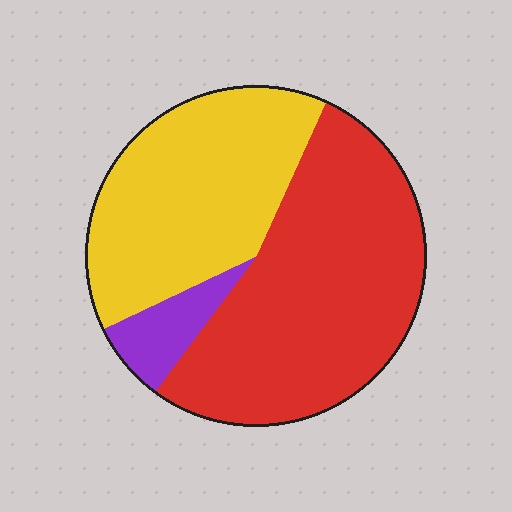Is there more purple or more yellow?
Yellow.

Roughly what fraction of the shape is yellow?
Yellow takes up between a quarter and a half of the shape.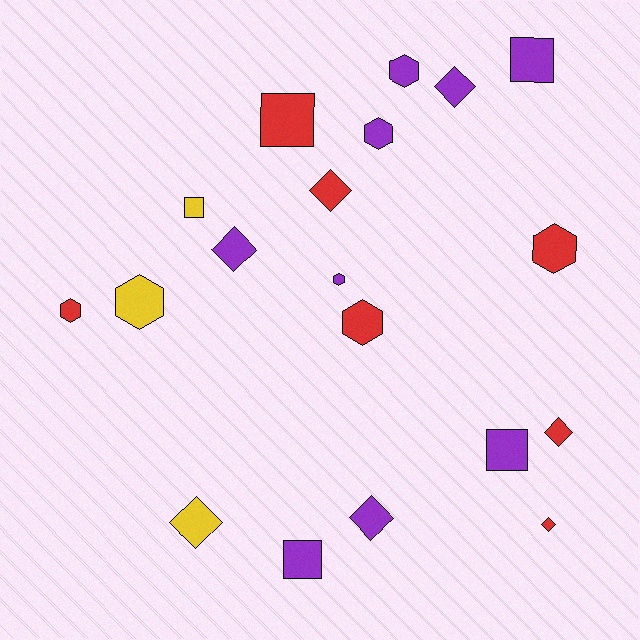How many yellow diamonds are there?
There is 1 yellow diamond.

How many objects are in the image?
There are 19 objects.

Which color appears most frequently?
Purple, with 9 objects.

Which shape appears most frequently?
Hexagon, with 7 objects.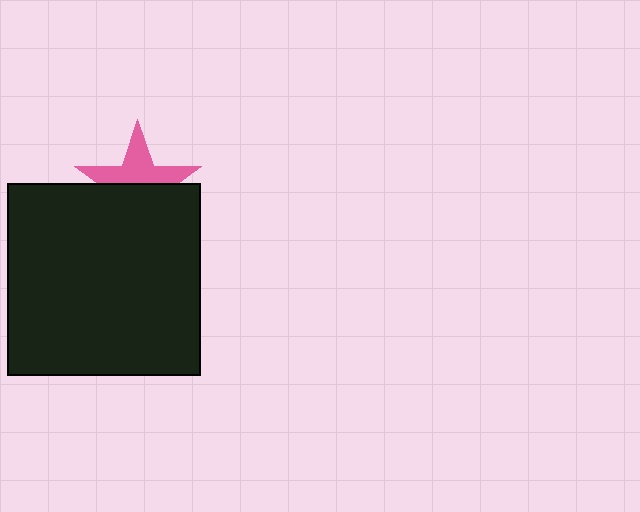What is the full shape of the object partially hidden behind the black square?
The partially hidden object is a pink star.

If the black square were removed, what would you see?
You would see the complete pink star.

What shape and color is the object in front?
The object in front is a black square.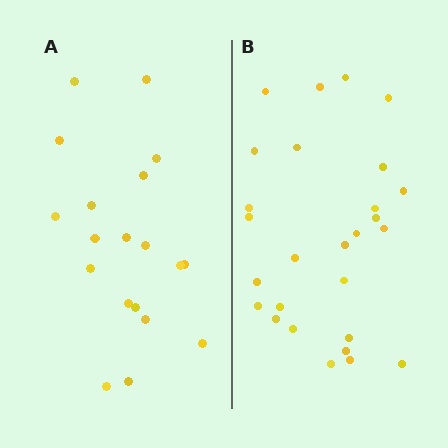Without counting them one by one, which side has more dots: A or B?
Region B (the right region) has more dots.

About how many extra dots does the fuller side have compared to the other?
Region B has roughly 8 or so more dots than region A.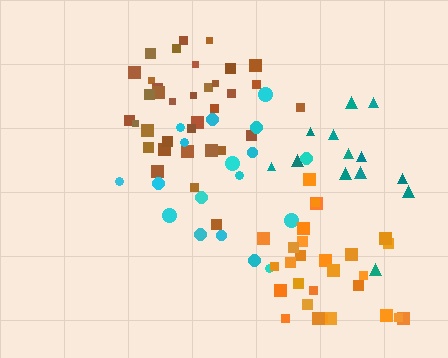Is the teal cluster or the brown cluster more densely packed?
Brown.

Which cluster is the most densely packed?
Brown.